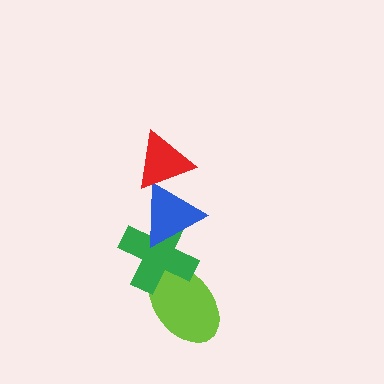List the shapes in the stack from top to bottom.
From top to bottom: the red triangle, the blue triangle, the green cross, the lime ellipse.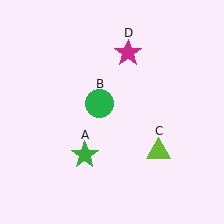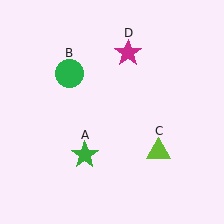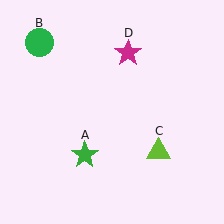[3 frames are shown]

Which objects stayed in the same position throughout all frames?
Green star (object A) and lime triangle (object C) and magenta star (object D) remained stationary.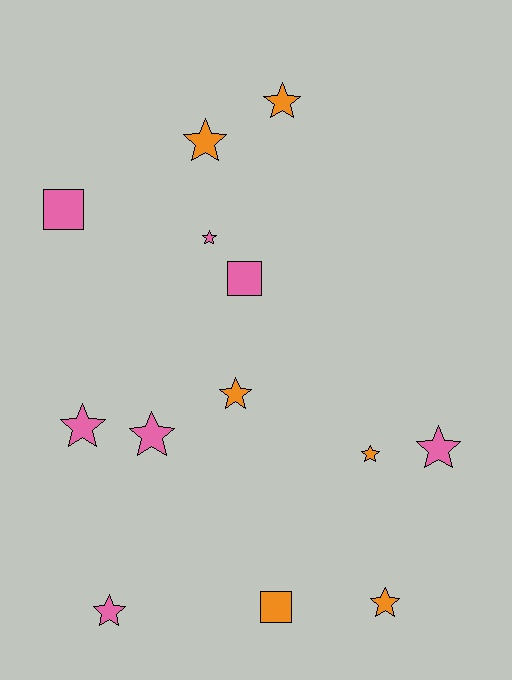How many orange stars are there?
There are 5 orange stars.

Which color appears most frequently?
Pink, with 7 objects.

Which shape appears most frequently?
Star, with 10 objects.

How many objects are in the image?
There are 13 objects.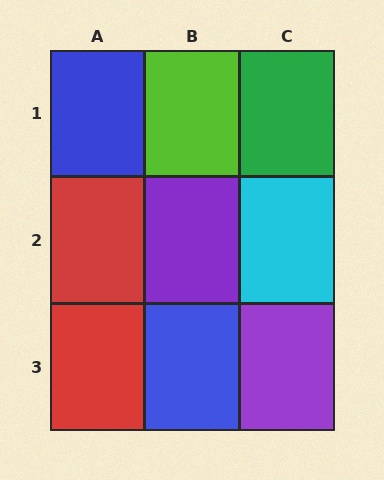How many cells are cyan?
1 cell is cyan.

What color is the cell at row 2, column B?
Purple.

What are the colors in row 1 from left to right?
Blue, lime, green.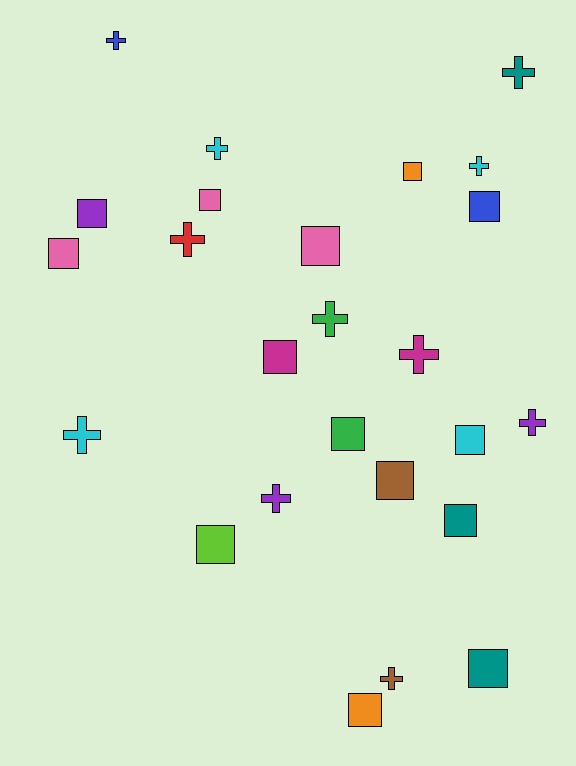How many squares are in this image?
There are 14 squares.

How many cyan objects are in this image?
There are 4 cyan objects.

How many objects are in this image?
There are 25 objects.